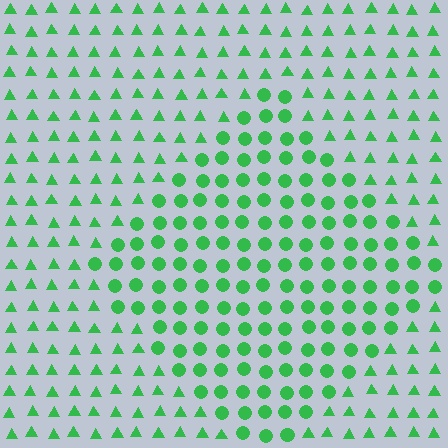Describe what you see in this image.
The image is filled with small green elements arranged in a uniform grid. A diamond-shaped region contains circles, while the surrounding area contains triangles. The boundary is defined purely by the change in element shape.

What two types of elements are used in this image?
The image uses circles inside the diamond region and triangles outside it.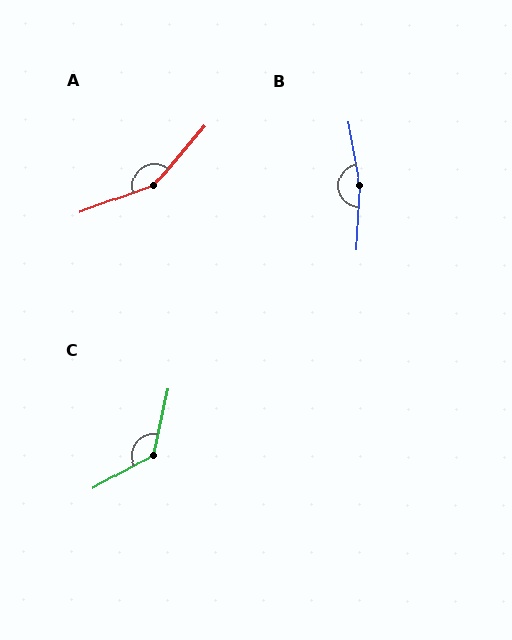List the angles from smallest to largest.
C (132°), A (151°), B (166°).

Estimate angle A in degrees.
Approximately 151 degrees.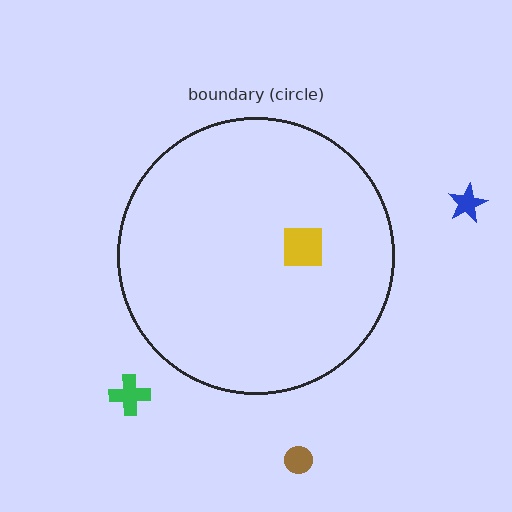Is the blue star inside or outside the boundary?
Outside.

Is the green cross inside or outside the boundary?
Outside.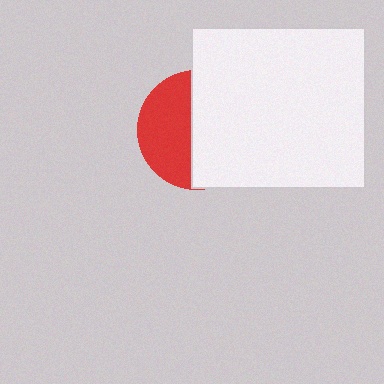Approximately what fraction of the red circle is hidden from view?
Roughly 56% of the red circle is hidden behind the white rectangle.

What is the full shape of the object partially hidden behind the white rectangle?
The partially hidden object is a red circle.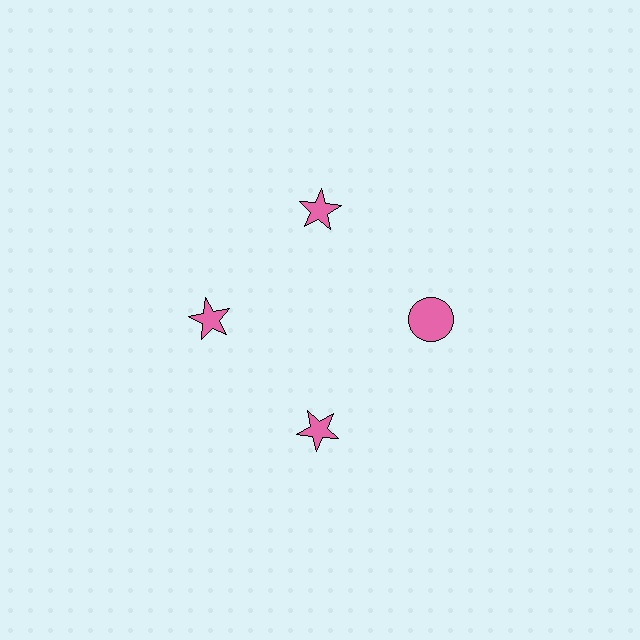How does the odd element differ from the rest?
It has a different shape: circle instead of star.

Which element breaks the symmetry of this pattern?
The pink circle at roughly the 3 o'clock position breaks the symmetry. All other shapes are pink stars.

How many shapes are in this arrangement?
There are 4 shapes arranged in a ring pattern.